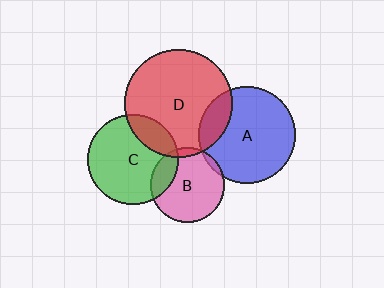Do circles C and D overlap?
Yes.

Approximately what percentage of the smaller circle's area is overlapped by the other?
Approximately 20%.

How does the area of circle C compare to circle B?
Approximately 1.5 times.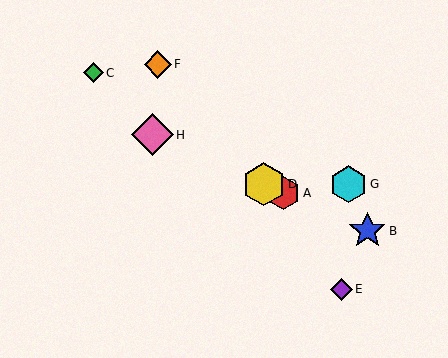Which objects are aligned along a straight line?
Objects A, B, D, H are aligned along a straight line.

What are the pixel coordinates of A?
Object A is at (283, 193).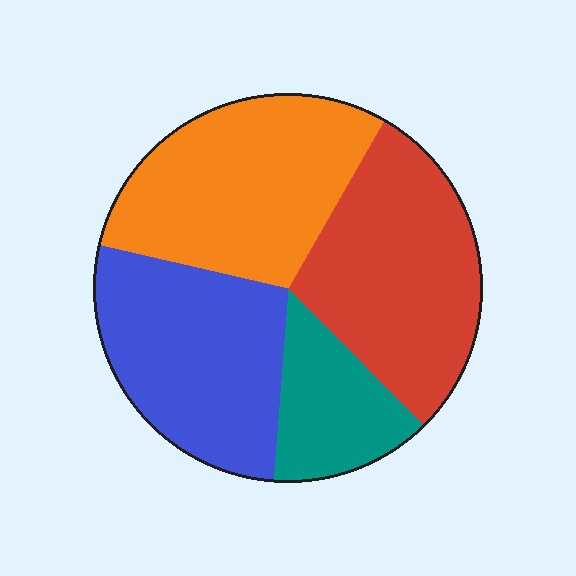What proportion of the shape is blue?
Blue covers 27% of the shape.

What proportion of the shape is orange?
Orange takes up between a quarter and a half of the shape.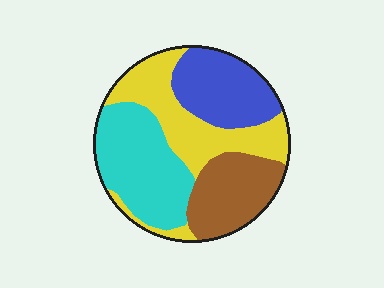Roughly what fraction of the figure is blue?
Blue takes up about one fifth (1/5) of the figure.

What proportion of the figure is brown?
Brown takes up about one fifth (1/5) of the figure.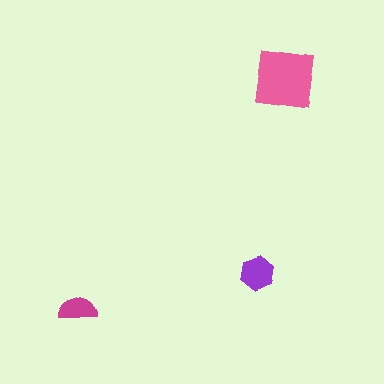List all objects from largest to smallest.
The pink square, the purple hexagon, the magenta semicircle.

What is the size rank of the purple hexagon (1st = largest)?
2nd.